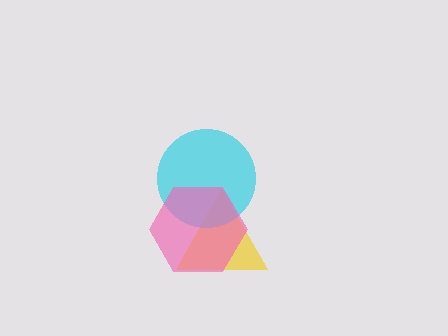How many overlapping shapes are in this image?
There are 3 overlapping shapes in the image.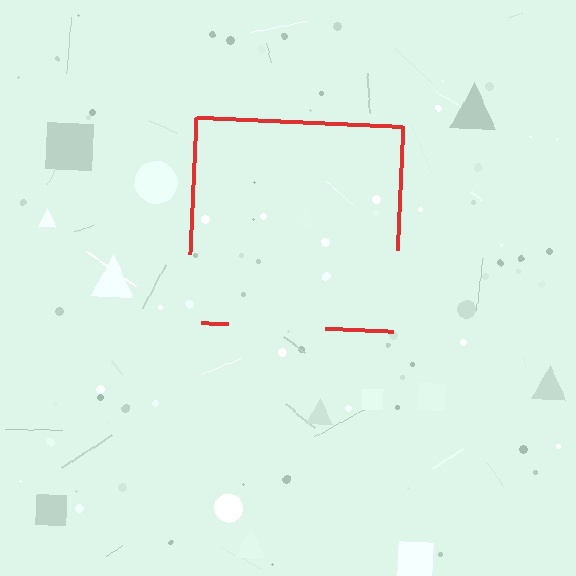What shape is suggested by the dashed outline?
The dashed outline suggests a square.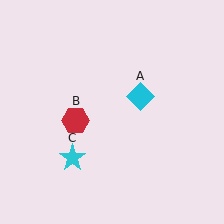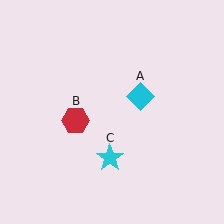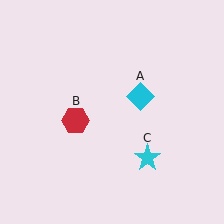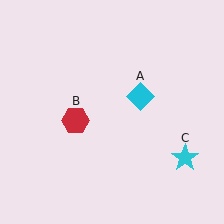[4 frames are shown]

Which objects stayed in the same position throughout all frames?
Cyan diamond (object A) and red hexagon (object B) remained stationary.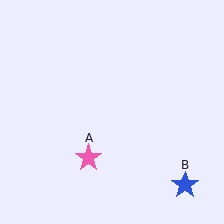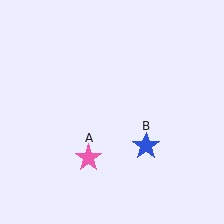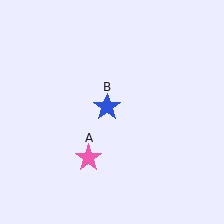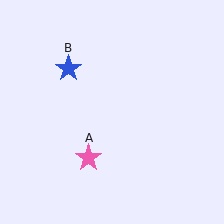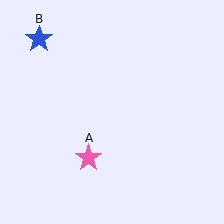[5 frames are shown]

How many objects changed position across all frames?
1 object changed position: blue star (object B).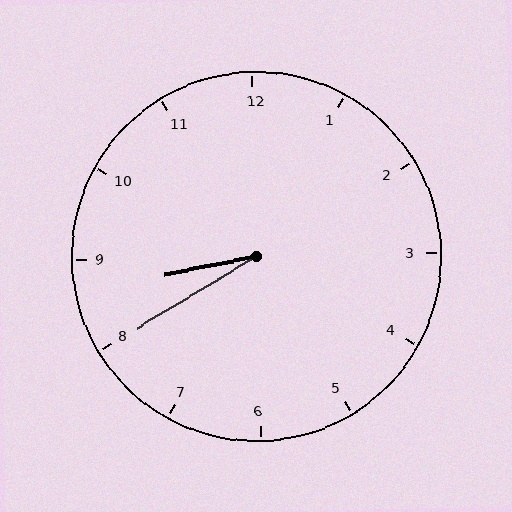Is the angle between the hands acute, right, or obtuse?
It is acute.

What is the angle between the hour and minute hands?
Approximately 20 degrees.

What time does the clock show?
8:40.